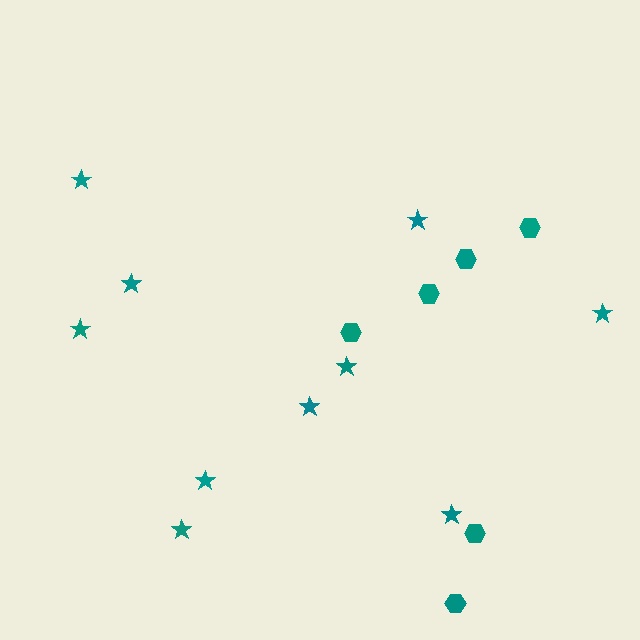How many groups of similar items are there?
There are 2 groups: one group of stars (10) and one group of hexagons (6).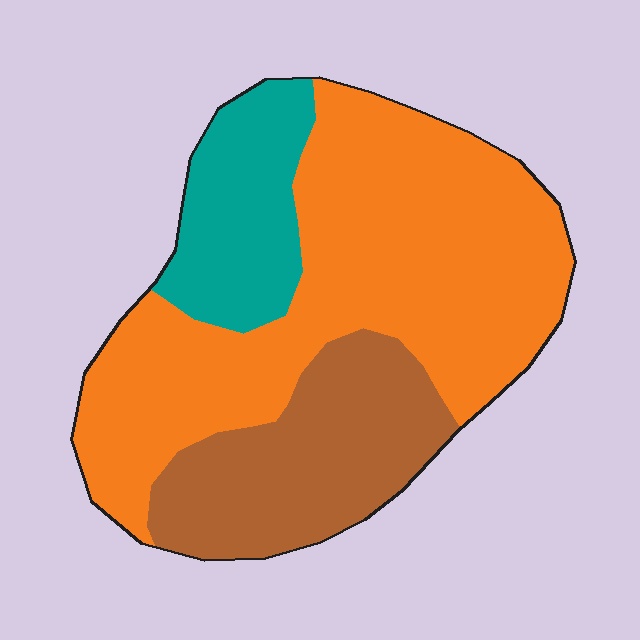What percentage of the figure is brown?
Brown takes up between a sixth and a third of the figure.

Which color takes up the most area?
Orange, at roughly 60%.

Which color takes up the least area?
Teal, at roughly 15%.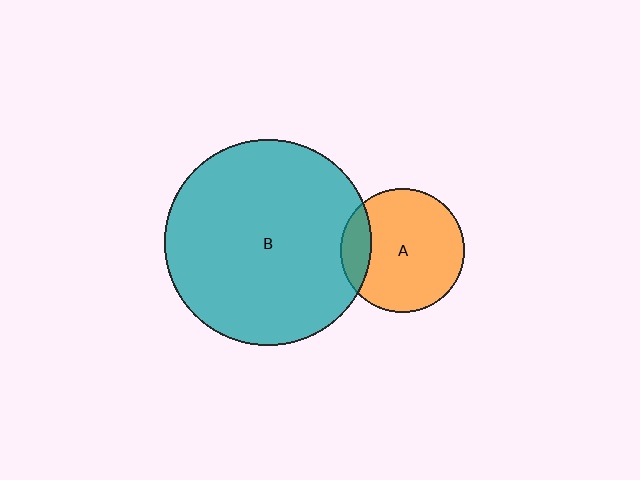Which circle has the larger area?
Circle B (teal).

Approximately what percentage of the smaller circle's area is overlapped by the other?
Approximately 15%.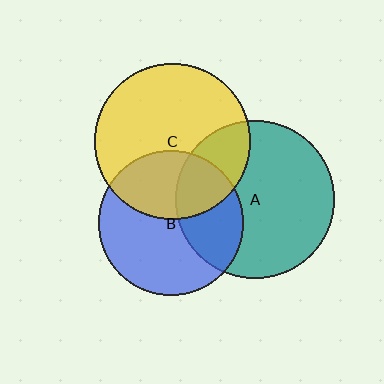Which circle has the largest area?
Circle A (teal).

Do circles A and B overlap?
Yes.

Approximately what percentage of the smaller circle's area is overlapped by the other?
Approximately 35%.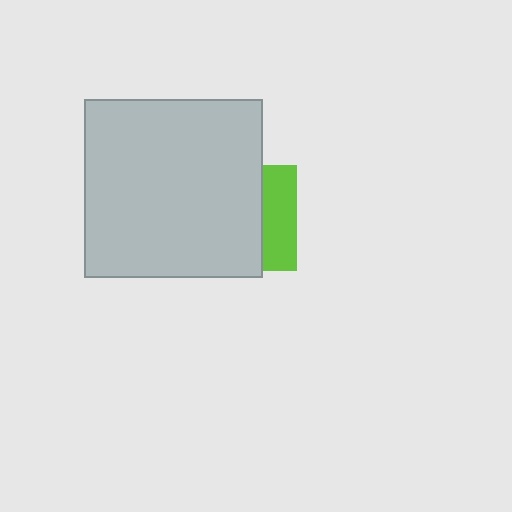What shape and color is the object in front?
The object in front is a light gray square.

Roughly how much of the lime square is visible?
A small part of it is visible (roughly 32%).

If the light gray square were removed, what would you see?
You would see the complete lime square.